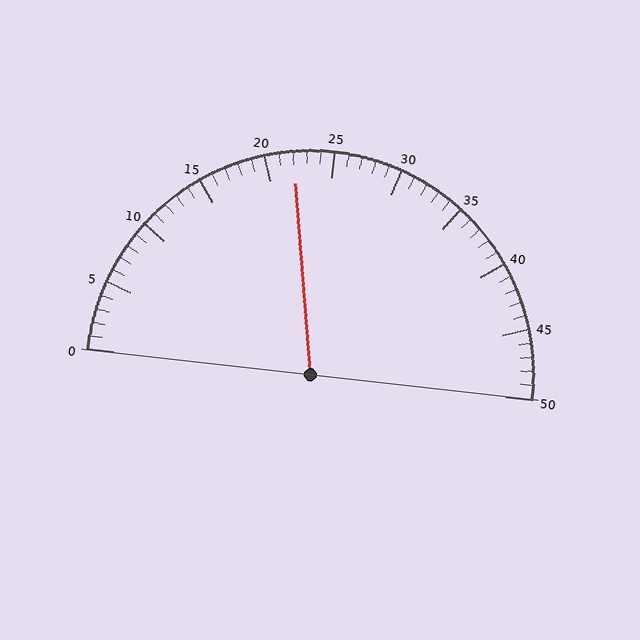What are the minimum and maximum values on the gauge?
The gauge ranges from 0 to 50.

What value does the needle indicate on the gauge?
The needle indicates approximately 22.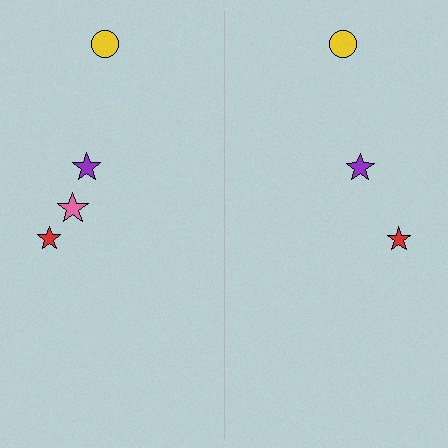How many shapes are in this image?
There are 7 shapes in this image.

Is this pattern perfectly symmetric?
No, the pattern is not perfectly symmetric. A pink star is missing from the right side.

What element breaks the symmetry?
A pink star is missing from the right side.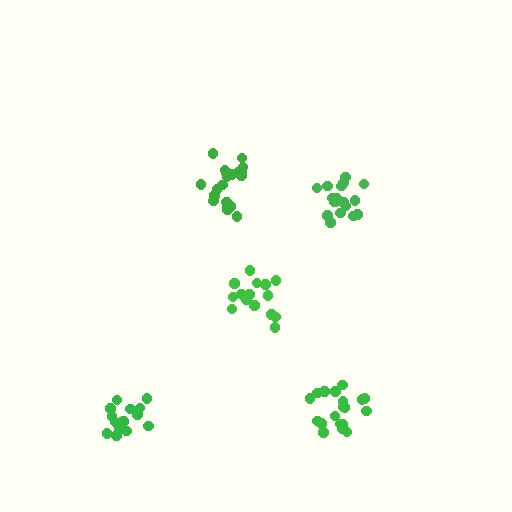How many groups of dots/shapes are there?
There are 5 groups.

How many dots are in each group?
Group 1: 15 dots, Group 2: 20 dots, Group 3: 18 dots, Group 4: 19 dots, Group 5: 16 dots (88 total).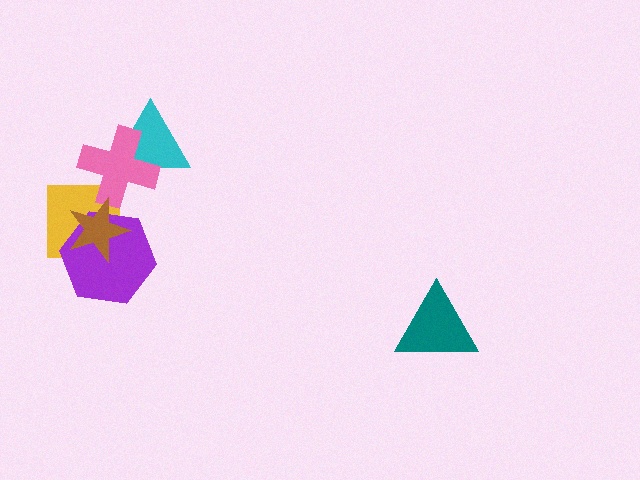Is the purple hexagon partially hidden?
Yes, it is partially covered by another shape.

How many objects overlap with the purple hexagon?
2 objects overlap with the purple hexagon.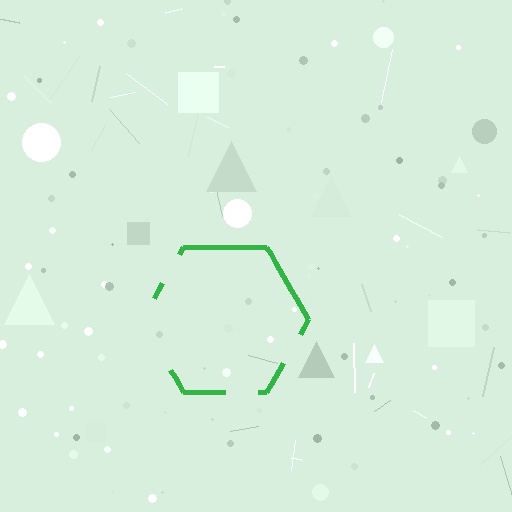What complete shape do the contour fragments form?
The contour fragments form a hexagon.